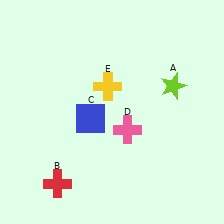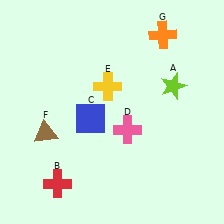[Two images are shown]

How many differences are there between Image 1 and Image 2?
There are 2 differences between the two images.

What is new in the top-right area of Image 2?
An orange cross (G) was added in the top-right area of Image 2.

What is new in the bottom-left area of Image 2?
A brown triangle (F) was added in the bottom-left area of Image 2.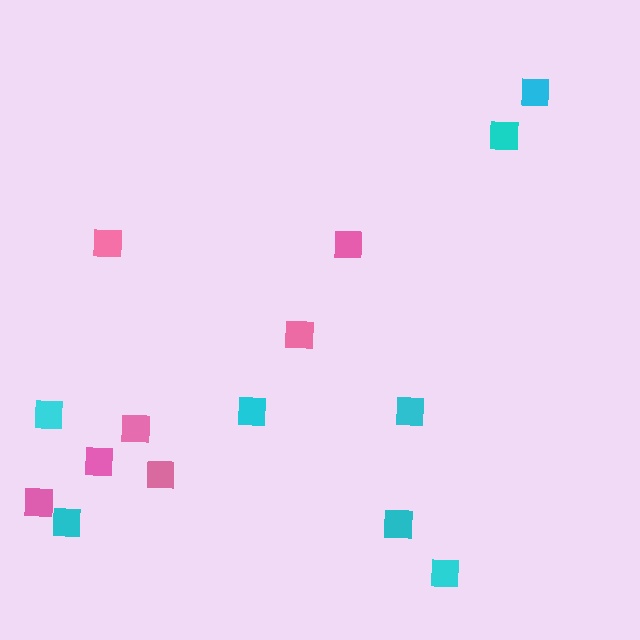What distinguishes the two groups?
There are 2 groups: one group of cyan squares (8) and one group of pink squares (7).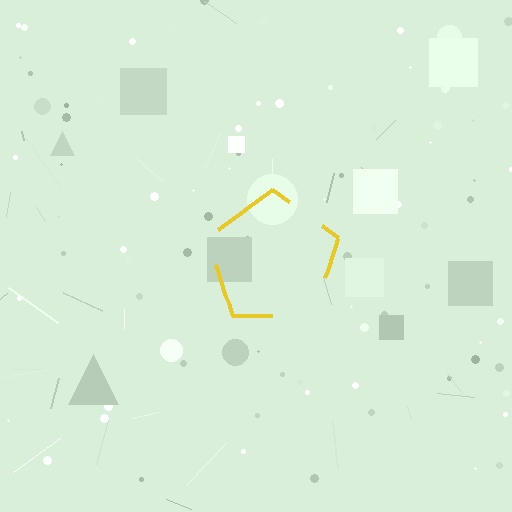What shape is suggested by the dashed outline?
The dashed outline suggests a pentagon.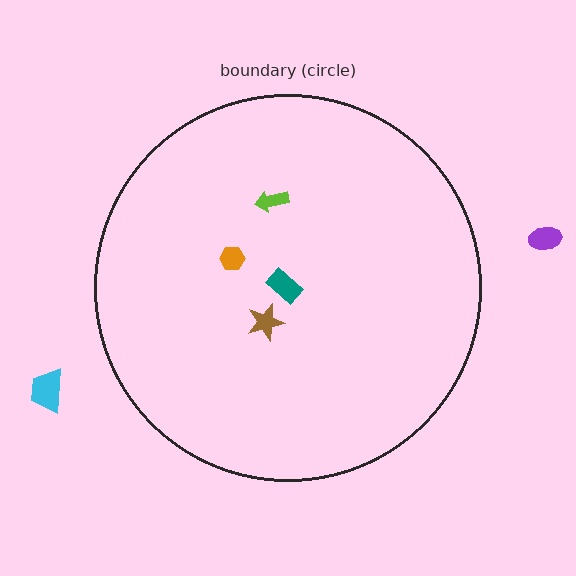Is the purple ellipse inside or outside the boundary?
Outside.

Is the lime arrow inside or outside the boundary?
Inside.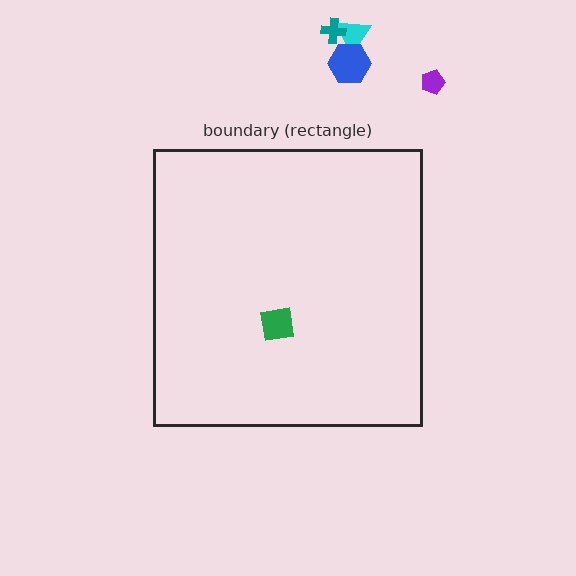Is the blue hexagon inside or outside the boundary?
Outside.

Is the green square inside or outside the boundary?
Inside.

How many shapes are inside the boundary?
1 inside, 4 outside.